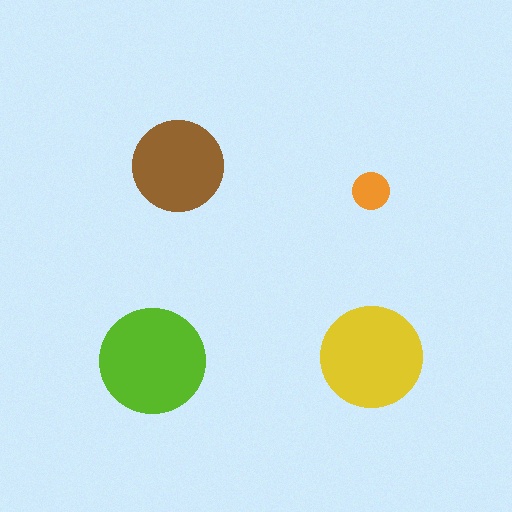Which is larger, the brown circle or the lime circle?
The lime one.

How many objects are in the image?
There are 4 objects in the image.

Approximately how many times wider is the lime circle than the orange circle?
About 3 times wider.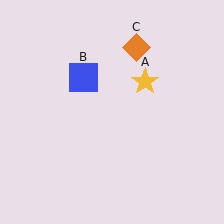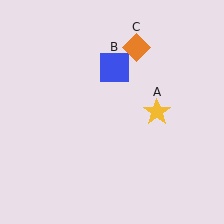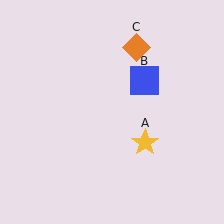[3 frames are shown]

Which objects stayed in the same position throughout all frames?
Orange diamond (object C) remained stationary.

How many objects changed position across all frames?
2 objects changed position: yellow star (object A), blue square (object B).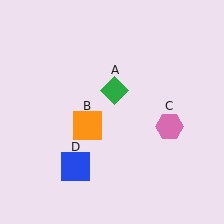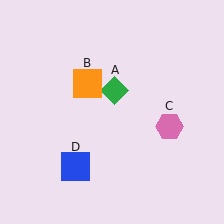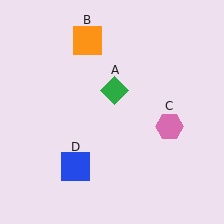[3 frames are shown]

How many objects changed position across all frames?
1 object changed position: orange square (object B).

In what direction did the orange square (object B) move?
The orange square (object B) moved up.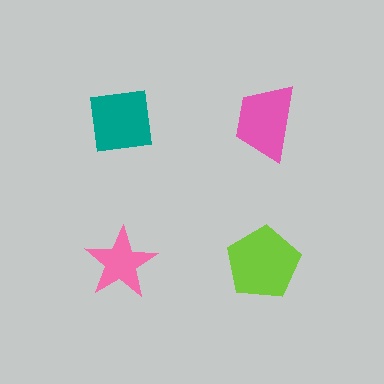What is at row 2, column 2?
A lime pentagon.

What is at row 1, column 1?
A teal square.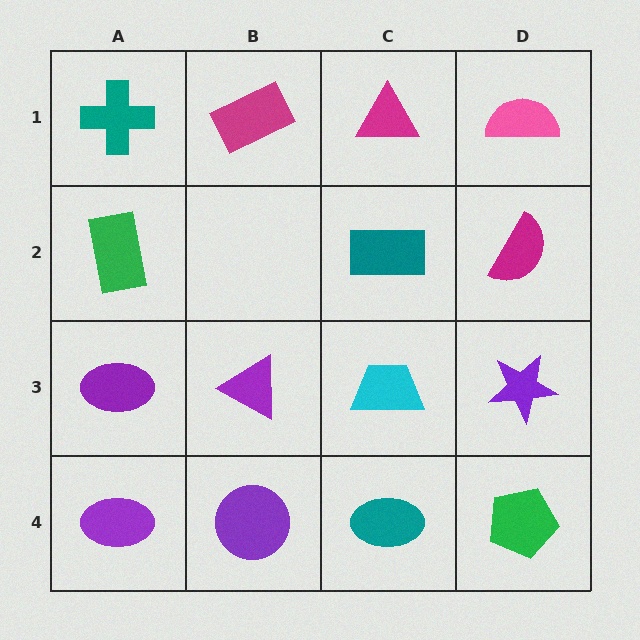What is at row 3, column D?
A purple star.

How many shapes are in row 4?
4 shapes.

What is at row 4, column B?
A purple circle.